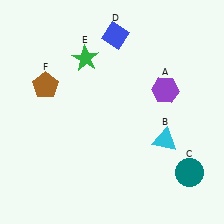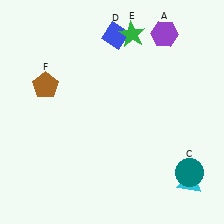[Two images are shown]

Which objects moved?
The objects that moved are: the purple hexagon (A), the cyan triangle (B), the green star (E).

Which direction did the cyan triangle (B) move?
The cyan triangle (B) moved down.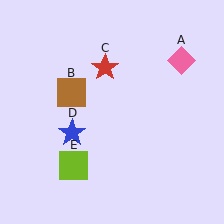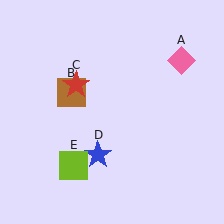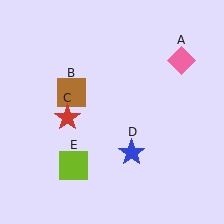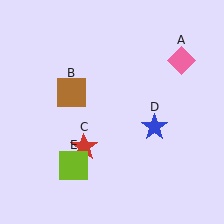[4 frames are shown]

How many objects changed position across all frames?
2 objects changed position: red star (object C), blue star (object D).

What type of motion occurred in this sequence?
The red star (object C), blue star (object D) rotated counterclockwise around the center of the scene.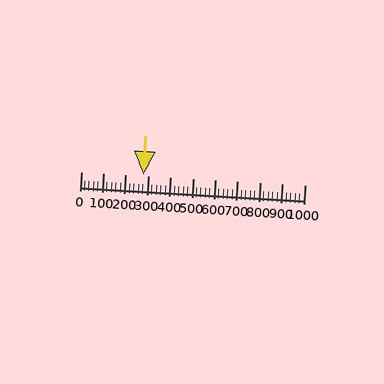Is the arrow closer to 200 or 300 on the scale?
The arrow is closer to 300.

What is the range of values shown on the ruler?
The ruler shows values from 0 to 1000.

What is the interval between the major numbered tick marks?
The major tick marks are spaced 100 units apart.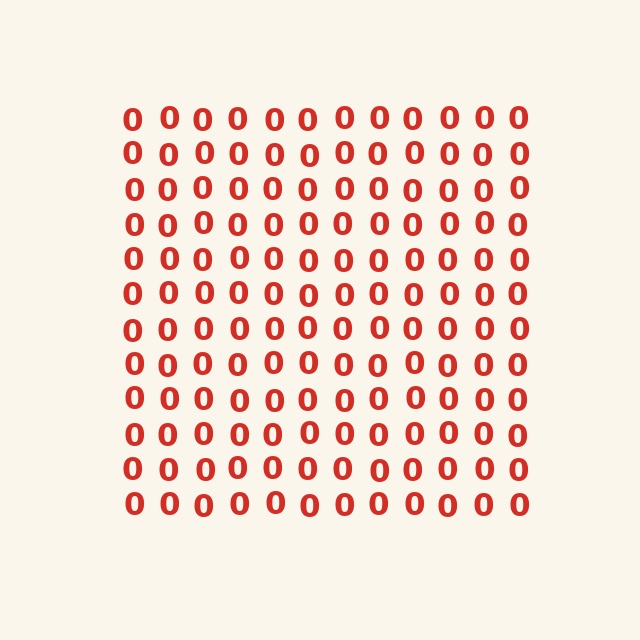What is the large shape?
The large shape is a square.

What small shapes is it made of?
It is made of small digit 0's.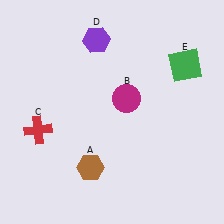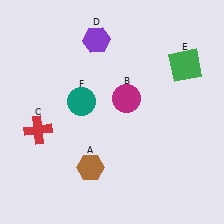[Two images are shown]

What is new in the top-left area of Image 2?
A teal circle (F) was added in the top-left area of Image 2.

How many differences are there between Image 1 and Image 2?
There is 1 difference between the two images.